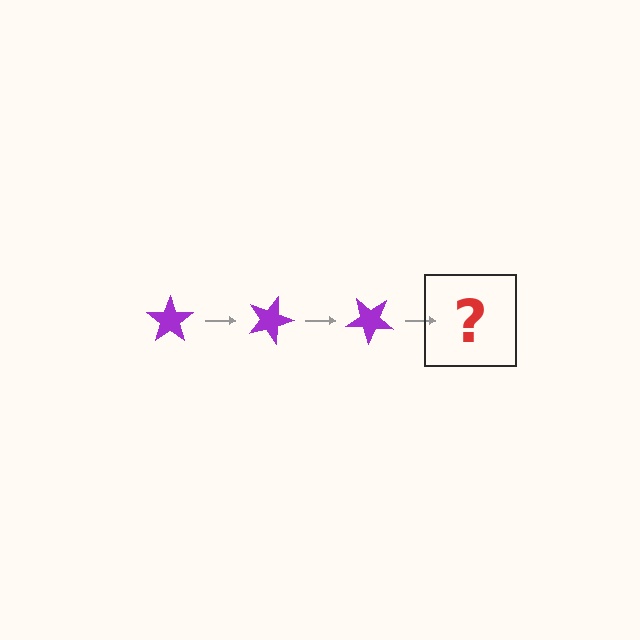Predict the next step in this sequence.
The next step is a purple star rotated 60 degrees.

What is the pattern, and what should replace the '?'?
The pattern is that the star rotates 20 degrees each step. The '?' should be a purple star rotated 60 degrees.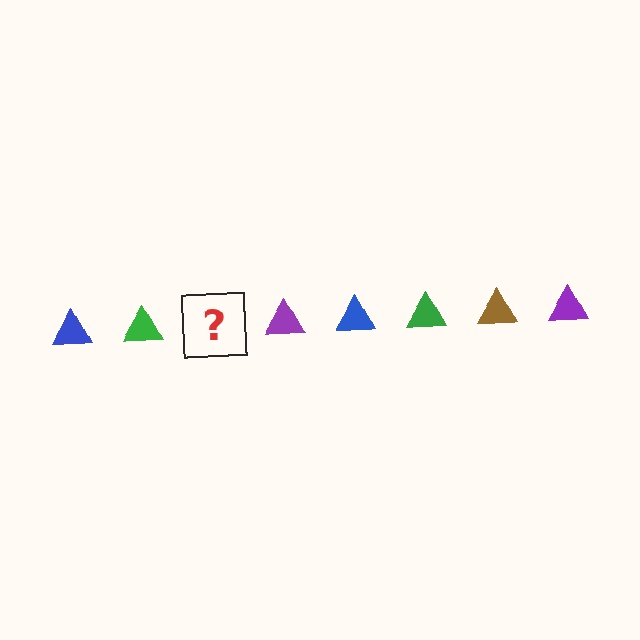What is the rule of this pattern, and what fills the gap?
The rule is that the pattern cycles through blue, green, brown, purple triangles. The gap should be filled with a brown triangle.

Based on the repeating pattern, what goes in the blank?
The blank should be a brown triangle.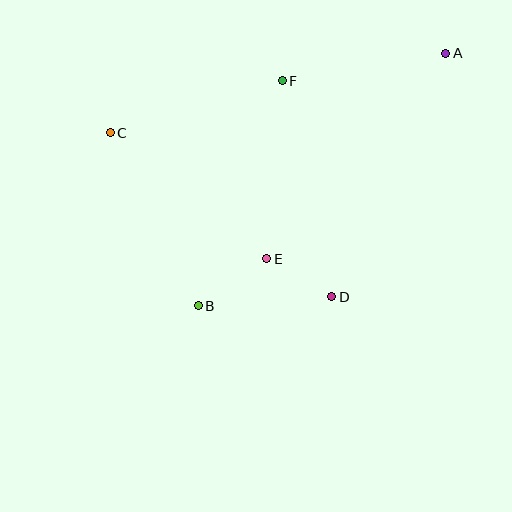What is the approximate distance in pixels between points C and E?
The distance between C and E is approximately 201 pixels.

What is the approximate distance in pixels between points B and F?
The distance between B and F is approximately 240 pixels.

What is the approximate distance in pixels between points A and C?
The distance between A and C is approximately 344 pixels.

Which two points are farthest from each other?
Points A and B are farthest from each other.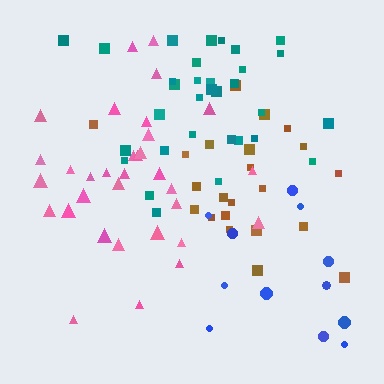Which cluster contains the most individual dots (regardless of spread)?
Pink (33).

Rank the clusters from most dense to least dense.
pink, brown, teal, blue.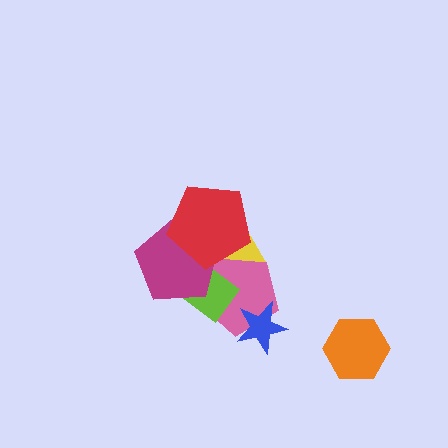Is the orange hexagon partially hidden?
No, no other shape covers it.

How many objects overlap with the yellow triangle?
4 objects overlap with the yellow triangle.